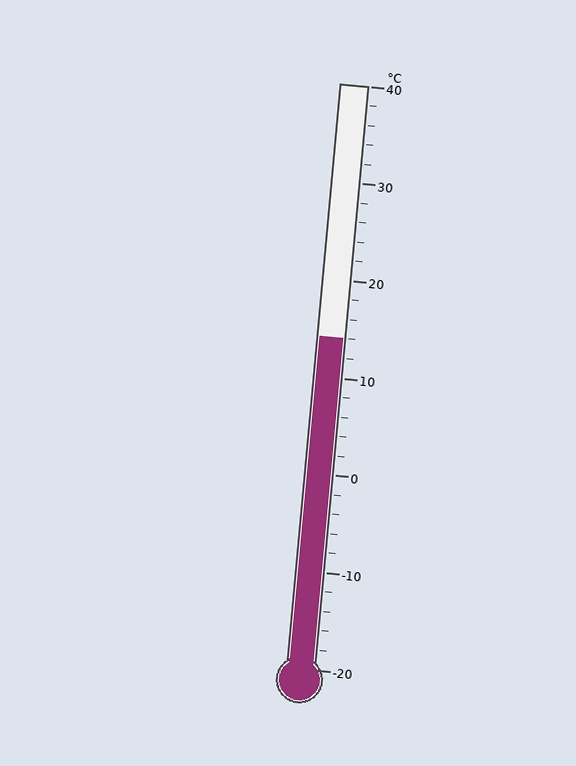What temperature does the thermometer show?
The thermometer shows approximately 14°C.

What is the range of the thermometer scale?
The thermometer scale ranges from -20°C to 40°C.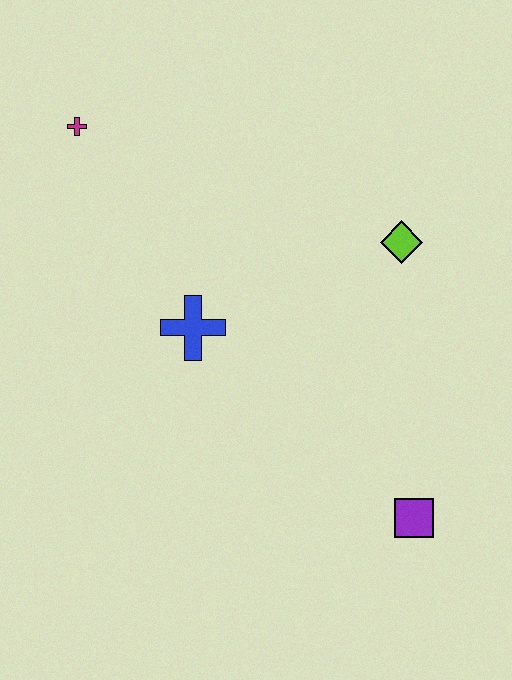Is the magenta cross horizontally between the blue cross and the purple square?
No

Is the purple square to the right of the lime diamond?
Yes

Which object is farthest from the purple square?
The magenta cross is farthest from the purple square.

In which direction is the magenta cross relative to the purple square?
The magenta cross is above the purple square.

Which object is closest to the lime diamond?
The blue cross is closest to the lime diamond.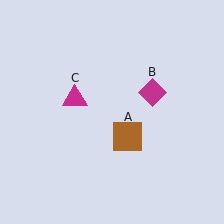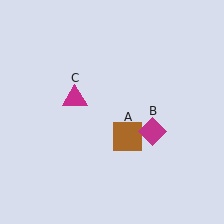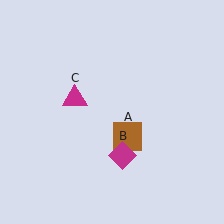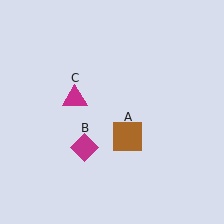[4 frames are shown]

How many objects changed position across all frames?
1 object changed position: magenta diamond (object B).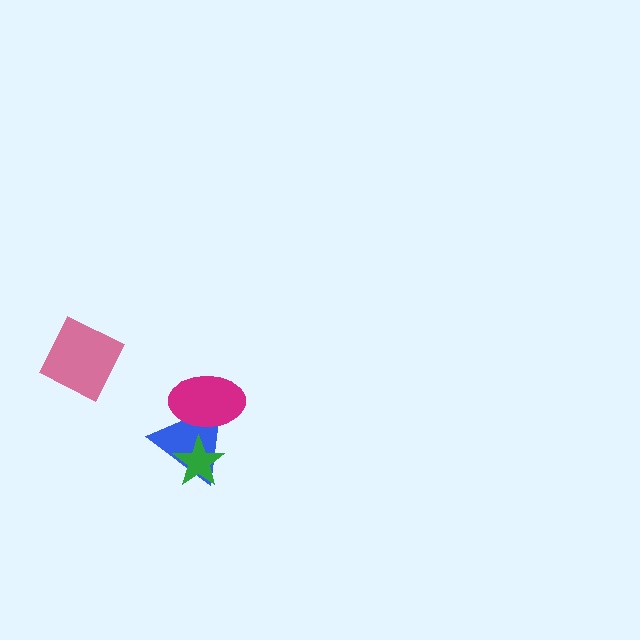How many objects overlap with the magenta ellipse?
1 object overlaps with the magenta ellipse.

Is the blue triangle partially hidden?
Yes, it is partially covered by another shape.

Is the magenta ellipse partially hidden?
No, no other shape covers it.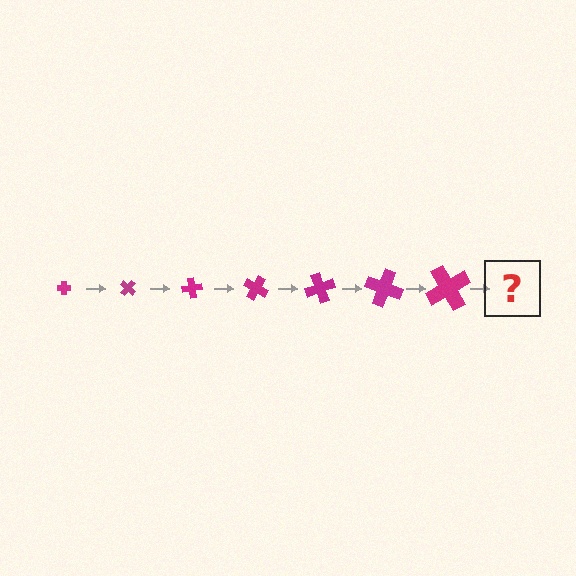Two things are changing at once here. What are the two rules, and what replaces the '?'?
The two rules are that the cross grows larger each step and it rotates 40 degrees each step. The '?' should be a cross, larger than the previous one and rotated 280 degrees from the start.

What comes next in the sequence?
The next element should be a cross, larger than the previous one and rotated 280 degrees from the start.